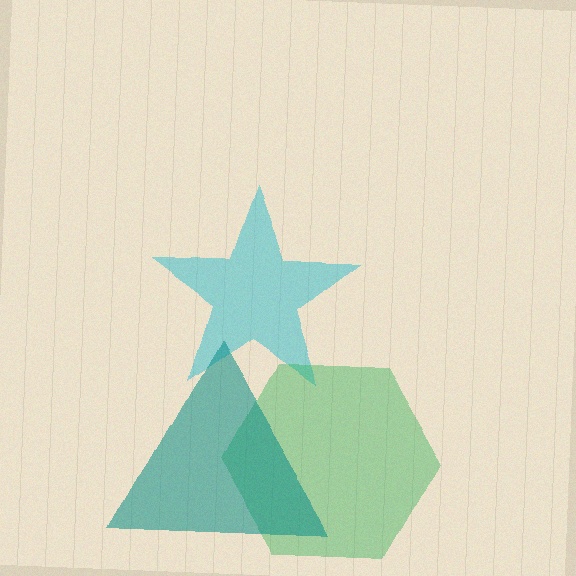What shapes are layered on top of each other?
The layered shapes are: a cyan star, a green hexagon, a teal triangle.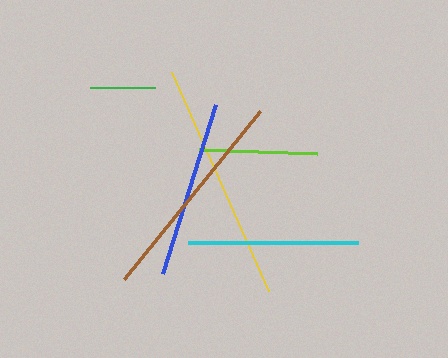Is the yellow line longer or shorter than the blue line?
The yellow line is longer than the blue line.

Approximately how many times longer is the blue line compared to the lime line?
The blue line is approximately 1.5 times the length of the lime line.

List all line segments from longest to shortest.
From longest to shortest: yellow, brown, blue, cyan, lime, green.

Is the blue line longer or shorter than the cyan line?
The blue line is longer than the cyan line.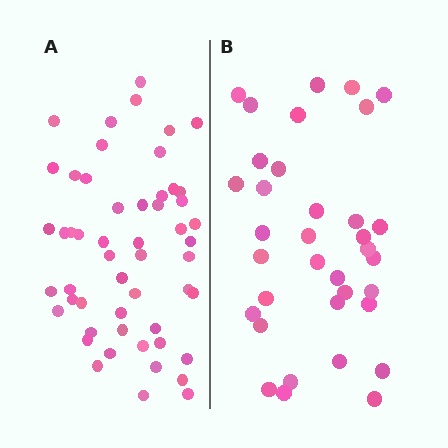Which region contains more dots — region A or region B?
Region A (the left region) has more dots.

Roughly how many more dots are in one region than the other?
Region A has approximately 20 more dots than region B.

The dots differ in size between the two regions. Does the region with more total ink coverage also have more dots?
No. Region B has more total ink coverage because its dots are larger, but region A actually contains more individual dots. Total area can be misleading — the number of items is what matters here.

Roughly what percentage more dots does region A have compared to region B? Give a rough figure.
About 50% more.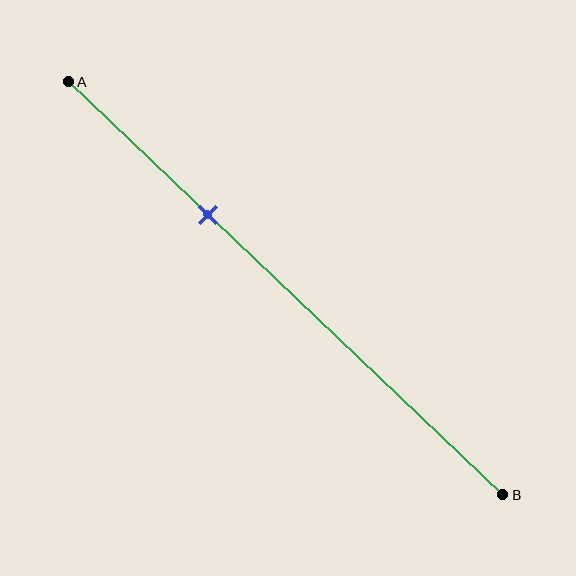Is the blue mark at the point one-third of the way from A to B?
Yes, the mark is approximately at the one-third point.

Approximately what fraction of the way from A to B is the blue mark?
The blue mark is approximately 30% of the way from A to B.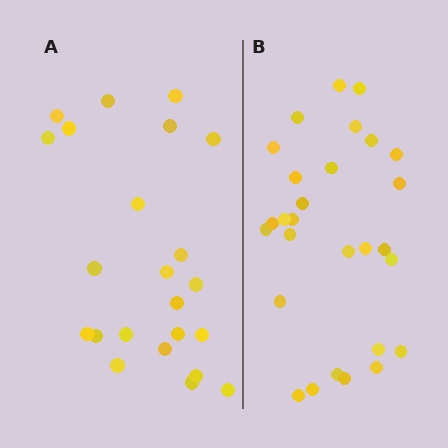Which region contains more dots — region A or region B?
Region B (the right region) has more dots.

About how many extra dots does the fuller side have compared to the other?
Region B has about 5 more dots than region A.